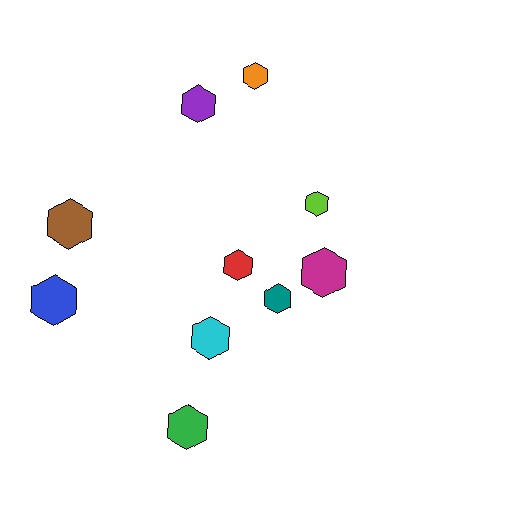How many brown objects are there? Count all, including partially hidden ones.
There is 1 brown object.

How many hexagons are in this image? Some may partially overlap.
There are 10 hexagons.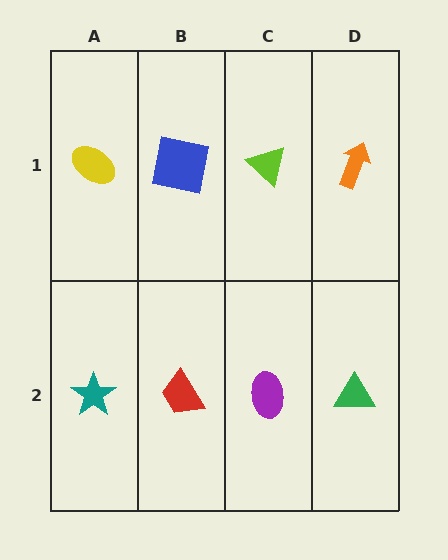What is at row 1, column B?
A blue square.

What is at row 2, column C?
A purple ellipse.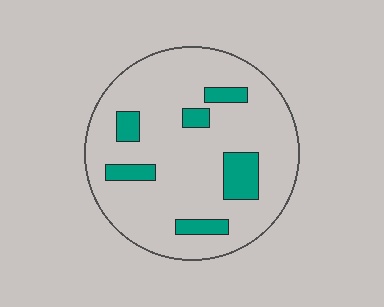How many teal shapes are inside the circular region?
6.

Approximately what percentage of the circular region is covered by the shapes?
Approximately 15%.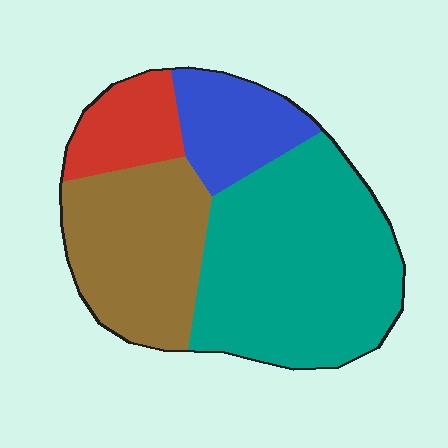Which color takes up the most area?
Teal, at roughly 45%.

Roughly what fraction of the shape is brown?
Brown covers about 30% of the shape.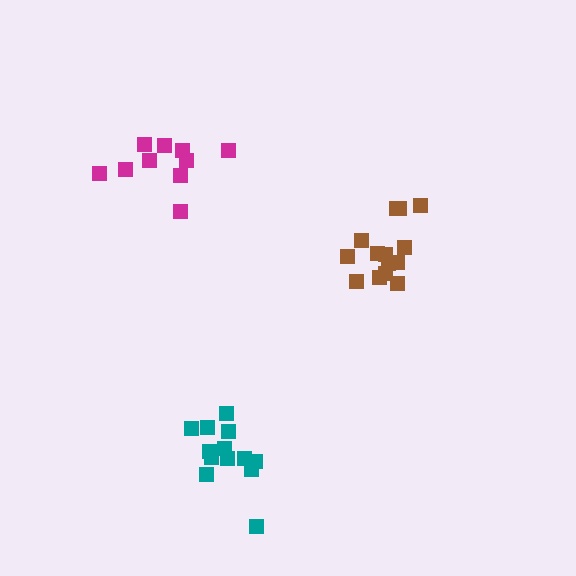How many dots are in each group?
Group 1: 10 dots, Group 2: 13 dots, Group 3: 14 dots (37 total).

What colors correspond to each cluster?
The clusters are colored: magenta, teal, brown.